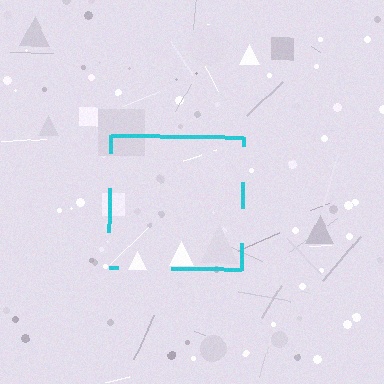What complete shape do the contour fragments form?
The contour fragments form a square.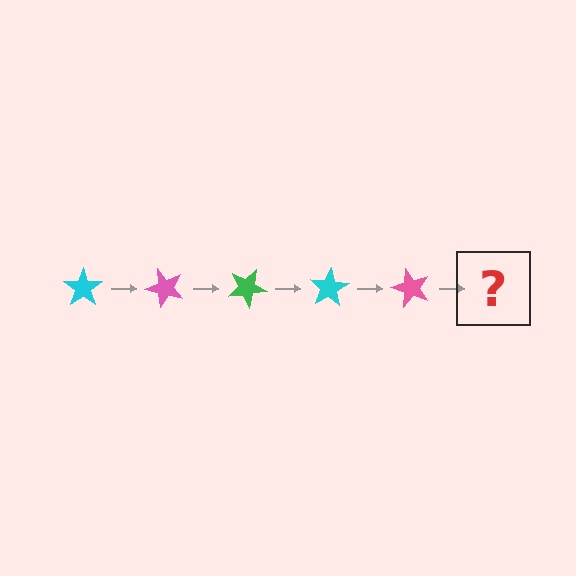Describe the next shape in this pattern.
It should be a green star, rotated 250 degrees from the start.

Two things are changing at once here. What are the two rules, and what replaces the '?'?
The two rules are that it rotates 50 degrees each step and the color cycles through cyan, pink, and green. The '?' should be a green star, rotated 250 degrees from the start.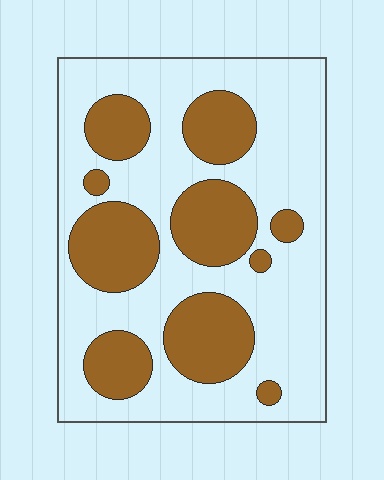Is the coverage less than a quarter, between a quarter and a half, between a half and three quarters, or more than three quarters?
Between a quarter and a half.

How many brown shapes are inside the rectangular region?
10.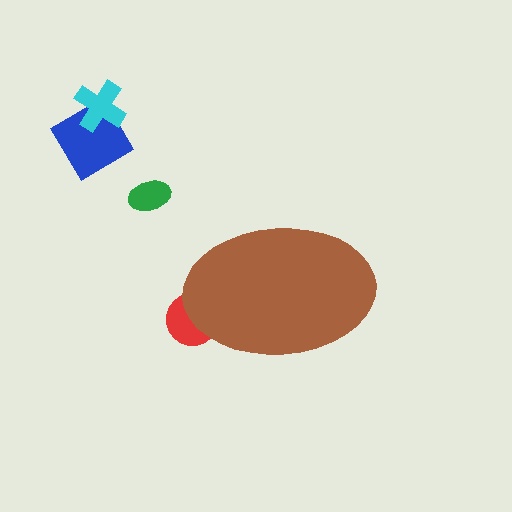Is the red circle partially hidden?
Yes, the red circle is partially hidden behind the brown ellipse.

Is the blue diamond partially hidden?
No, the blue diamond is fully visible.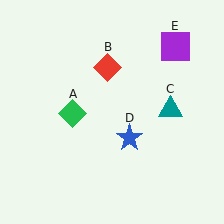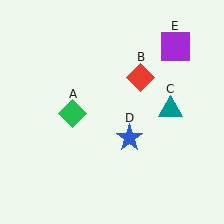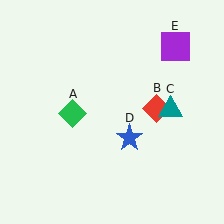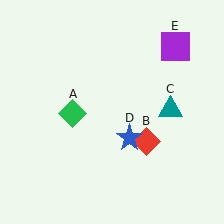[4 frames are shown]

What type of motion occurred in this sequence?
The red diamond (object B) rotated clockwise around the center of the scene.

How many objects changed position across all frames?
1 object changed position: red diamond (object B).